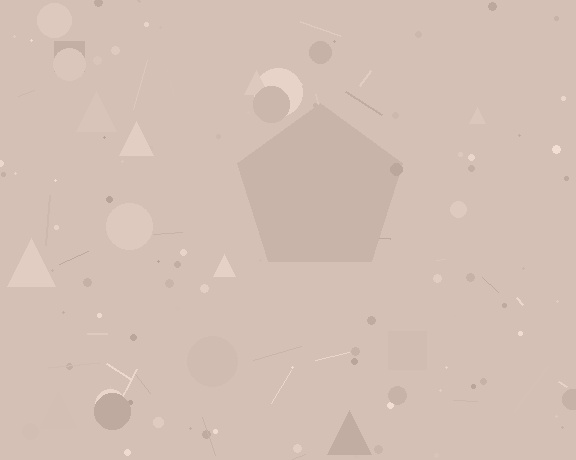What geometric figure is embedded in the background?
A pentagon is embedded in the background.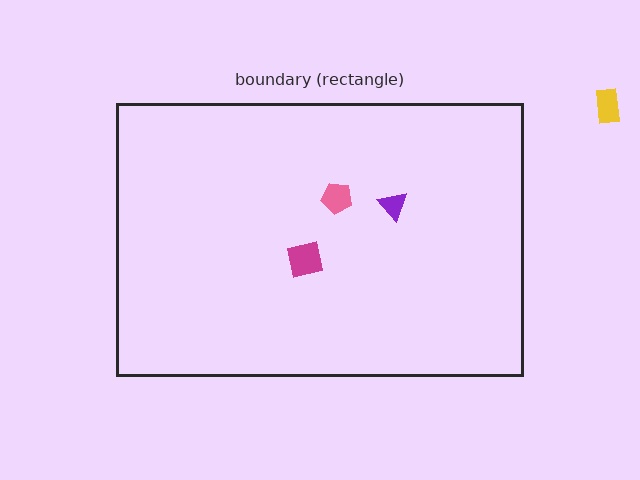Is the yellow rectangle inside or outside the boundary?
Outside.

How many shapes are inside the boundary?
3 inside, 1 outside.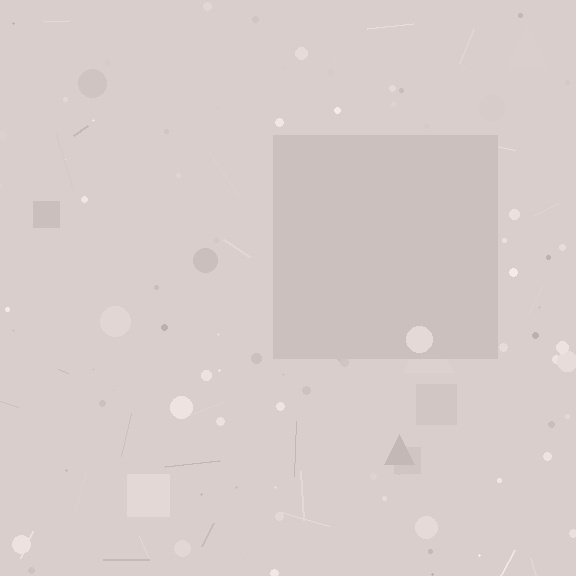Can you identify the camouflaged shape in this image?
The camouflaged shape is a square.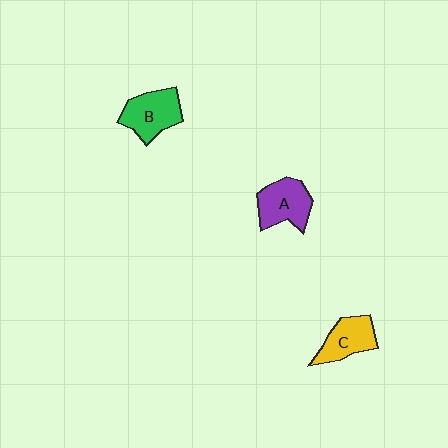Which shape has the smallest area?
Shape C (yellow).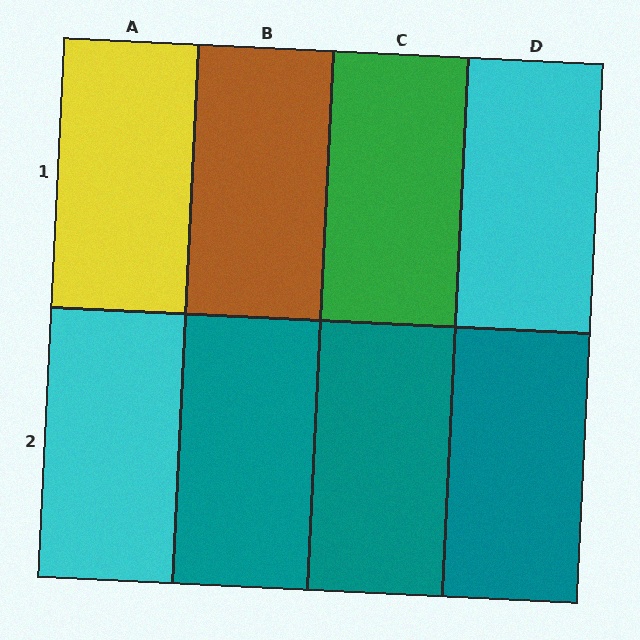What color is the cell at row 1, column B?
Brown.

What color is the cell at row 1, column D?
Cyan.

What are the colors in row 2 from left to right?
Cyan, teal, teal, teal.